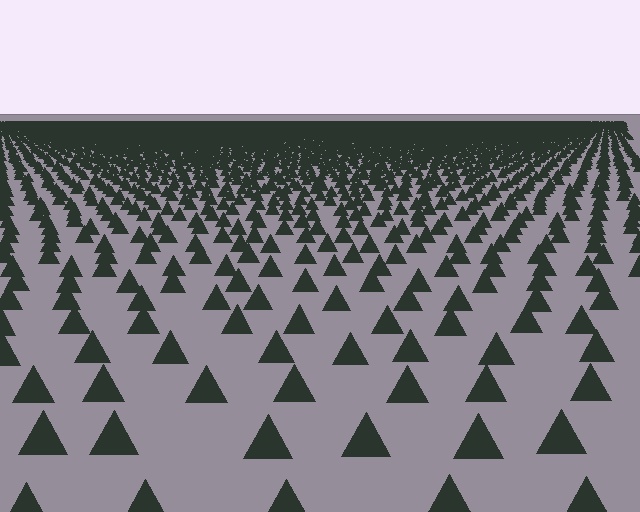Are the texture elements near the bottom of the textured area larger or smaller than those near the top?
Larger. Near the bottom, elements are closer to the viewer and appear at a bigger on-screen size.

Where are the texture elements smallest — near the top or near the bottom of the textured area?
Near the top.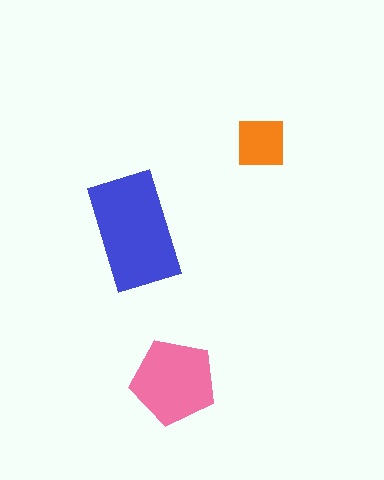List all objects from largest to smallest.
The blue rectangle, the pink pentagon, the orange square.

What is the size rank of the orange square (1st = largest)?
3rd.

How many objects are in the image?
There are 3 objects in the image.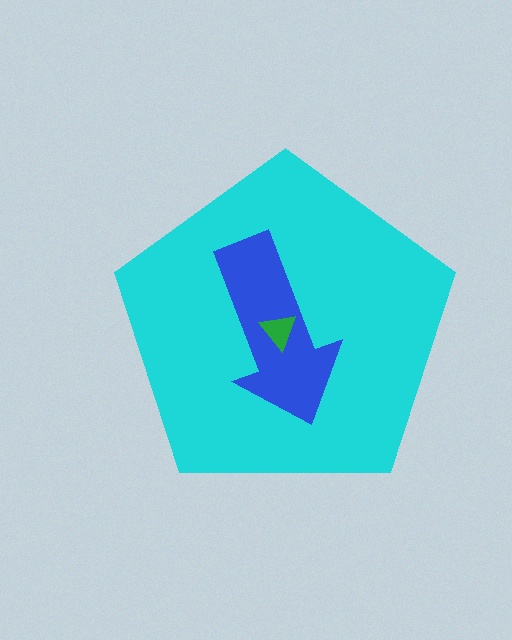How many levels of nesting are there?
3.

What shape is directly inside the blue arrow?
The green triangle.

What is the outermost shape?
The cyan pentagon.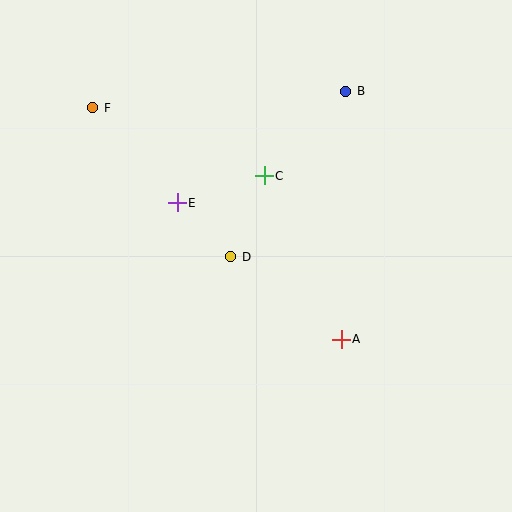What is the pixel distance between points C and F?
The distance between C and F is 185 pixels.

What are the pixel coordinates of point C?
Point C is at (264, 176).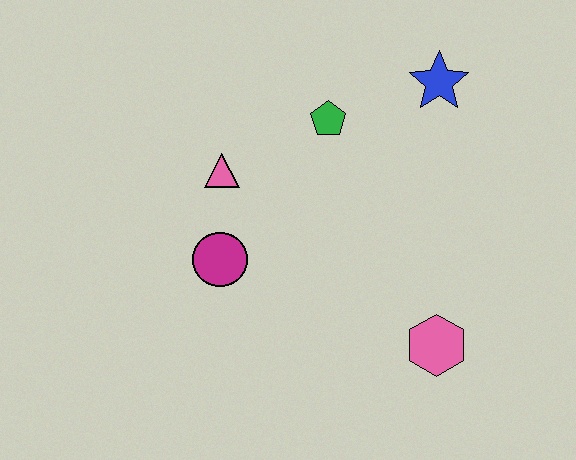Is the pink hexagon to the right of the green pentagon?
Yes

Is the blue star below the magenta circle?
No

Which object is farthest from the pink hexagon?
The pink triangle is farthest from the pink hexagon.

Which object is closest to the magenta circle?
The pink triangle is closest to the magenta circle.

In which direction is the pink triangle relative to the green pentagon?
The pink triangle is to the left of the green pentagon.